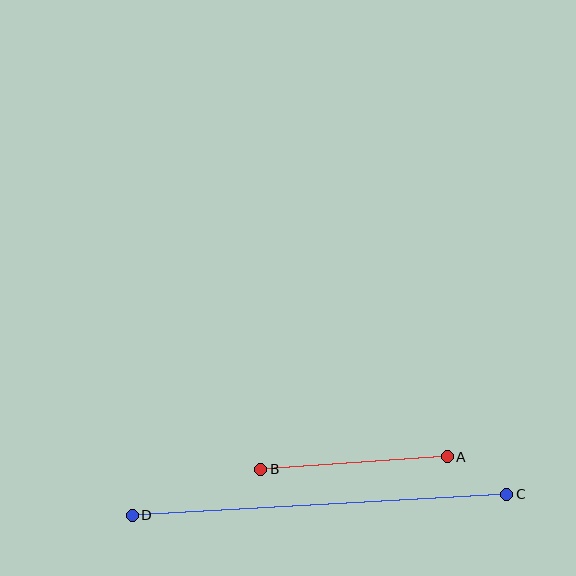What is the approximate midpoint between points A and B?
The midpoint is at approximately (354, 463) pixels.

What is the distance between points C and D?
The distance is approximately 375 pixels.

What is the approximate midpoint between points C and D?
The midpoint is at approximately (319, 505) pixels.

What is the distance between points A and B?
The distance is approximately 187 pixels.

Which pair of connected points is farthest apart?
Points C and D are farthest apart.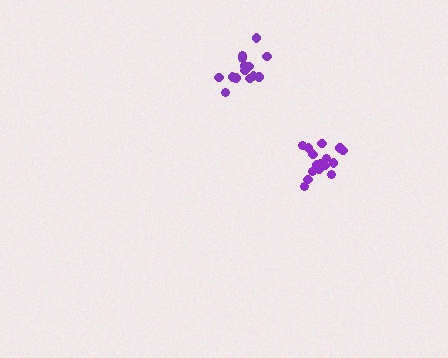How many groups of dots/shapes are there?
There are 2 groups.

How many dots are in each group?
Group 1: 17 dots, Group 2: 14 dots (31 total).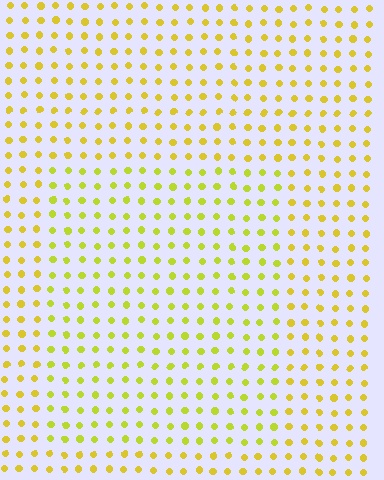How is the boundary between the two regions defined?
The boundary is defined purely by a slight shift in hue (about 18 degrees). Spacing, size, and orientation are identical on both sides.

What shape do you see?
I see a rectangle.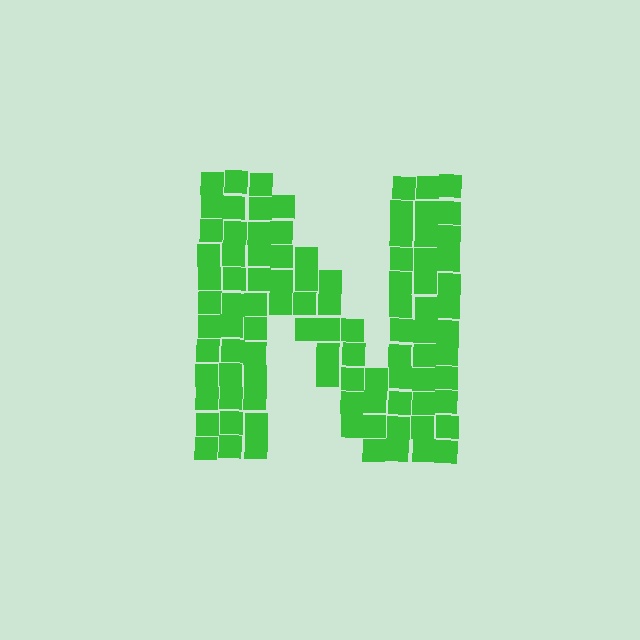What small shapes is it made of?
It is made of small squares.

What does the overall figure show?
The overall figure shows the letter N.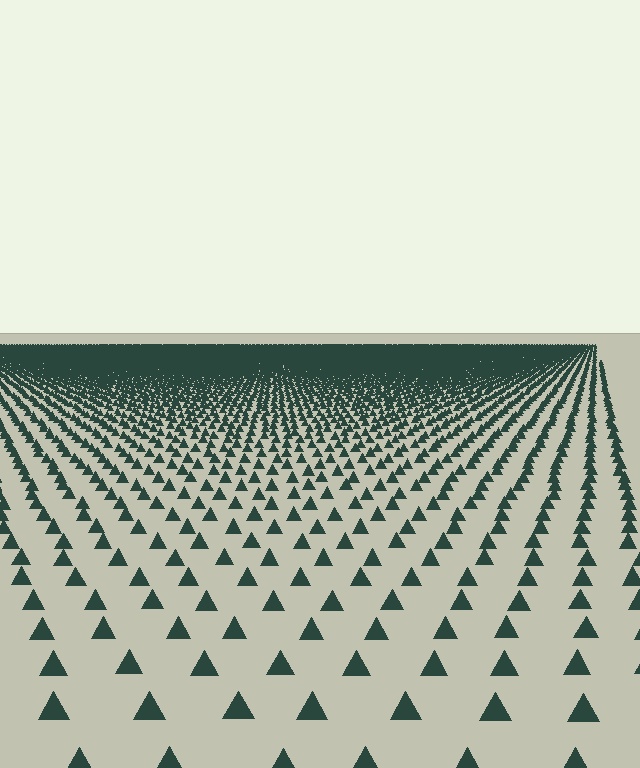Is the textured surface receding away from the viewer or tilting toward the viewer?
The surface is receding away from the viewer. Texture elements get smaller and denser toward the top.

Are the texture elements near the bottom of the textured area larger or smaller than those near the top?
Larger. Near the bottom, elements are closer to the viewer and appear at a bigger on-screen size.